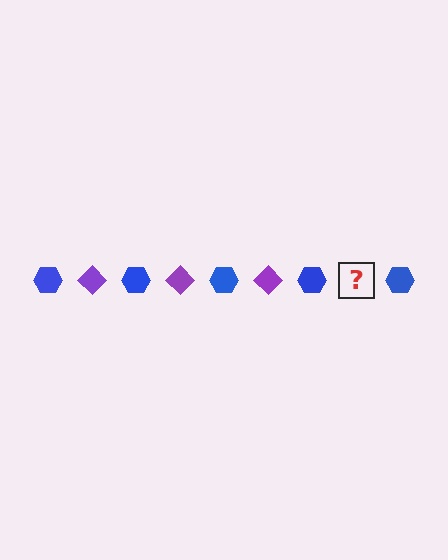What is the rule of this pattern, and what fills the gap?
The rule is that the pattern alternates between blue hexagon and purple diamond. The gap should be filled with a purple diamond.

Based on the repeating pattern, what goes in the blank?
The blank should be a purple diamond.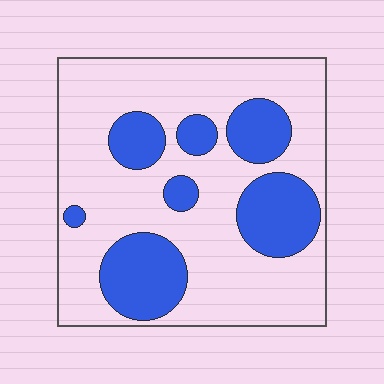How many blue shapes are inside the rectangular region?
7.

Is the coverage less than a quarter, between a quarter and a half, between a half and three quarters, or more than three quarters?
Between a quarter and a half.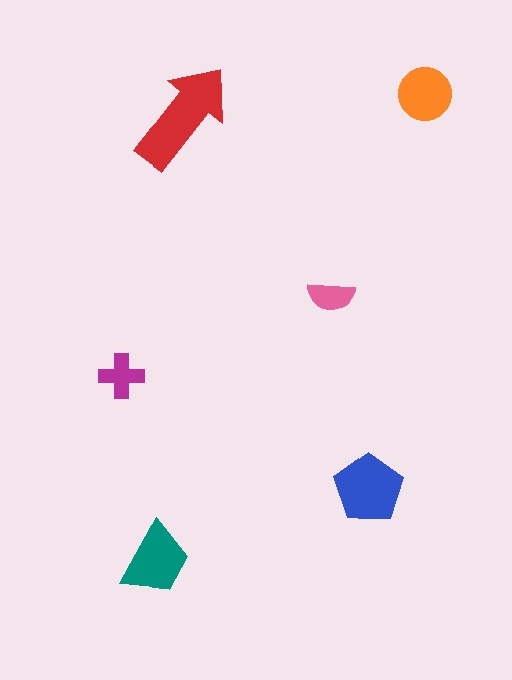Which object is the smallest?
The pink semicircle.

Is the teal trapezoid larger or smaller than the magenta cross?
Larger.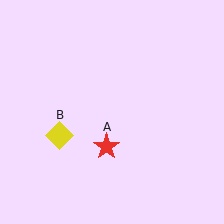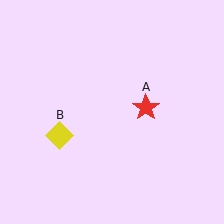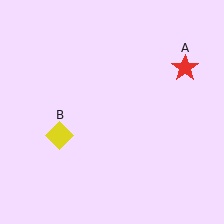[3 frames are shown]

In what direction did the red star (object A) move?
The red star (object A) moved up and to the right.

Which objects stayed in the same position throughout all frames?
Yellow diamond (object B) remained stationary.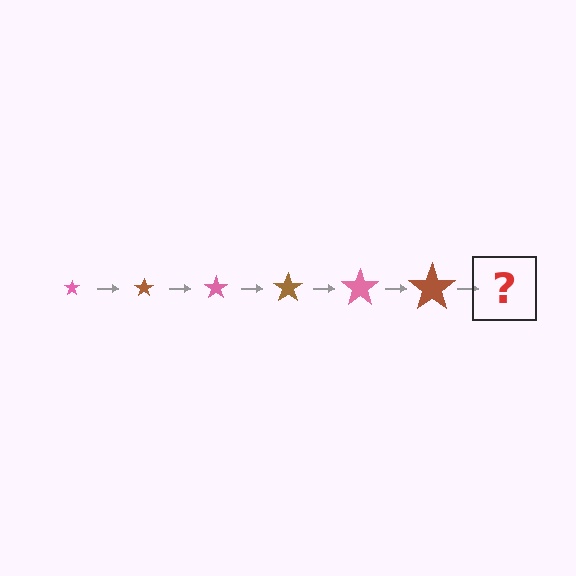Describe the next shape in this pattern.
It should be a pink star, larger than the previous one.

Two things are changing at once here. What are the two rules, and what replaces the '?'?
The two rules are that the star grows larger each step and the color cycles through pink and brown. The '?' should be a pink star, larger than the previous one.